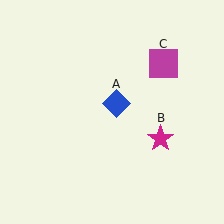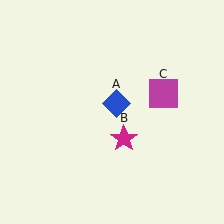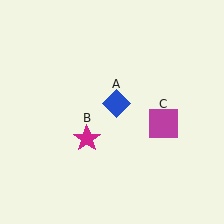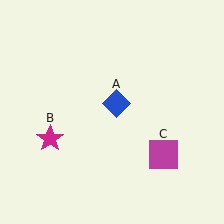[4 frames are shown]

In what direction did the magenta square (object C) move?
The magenta square (object C) moved down.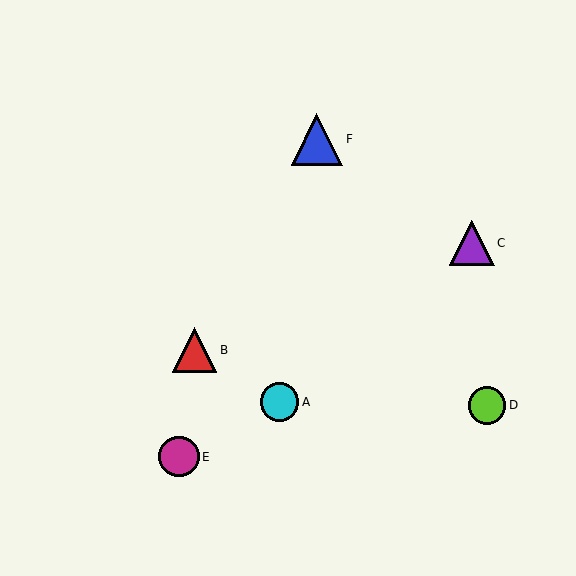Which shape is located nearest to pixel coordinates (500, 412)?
The lime circle (labeled D) at (487, 405) is nearest to that location.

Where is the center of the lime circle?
The center of the lime circle is at (487, 405).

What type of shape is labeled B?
Shape B is a red triangle.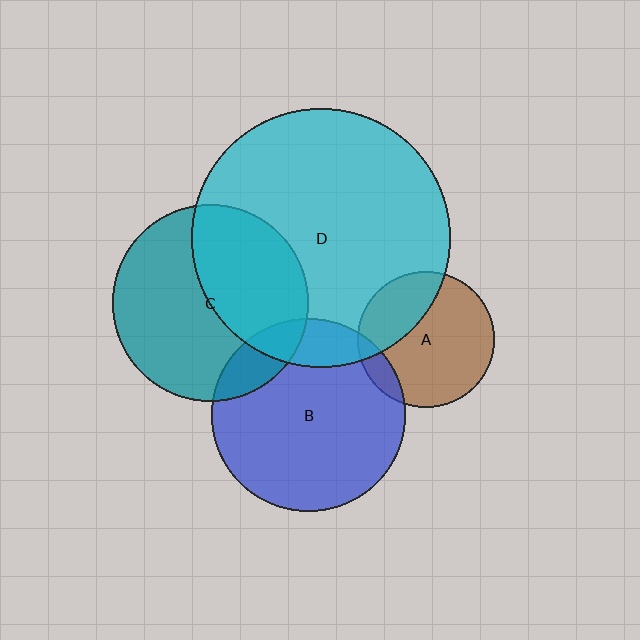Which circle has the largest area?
Circle D (cyan).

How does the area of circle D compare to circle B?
Approximately 1.8 times.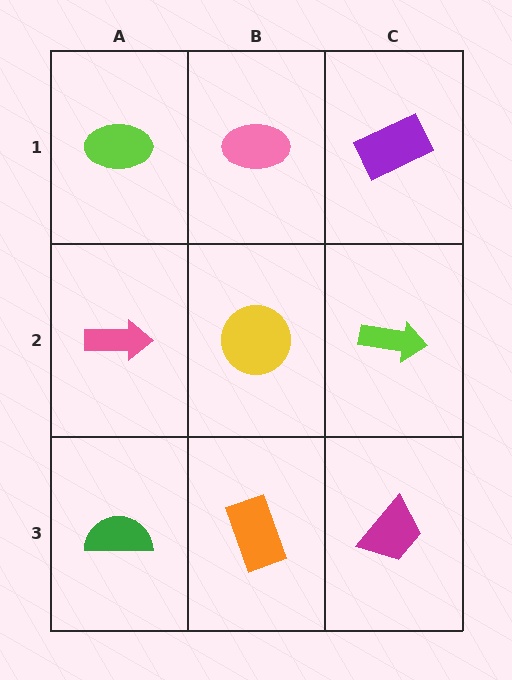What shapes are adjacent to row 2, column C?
A purple rectangle (row 1, column C), a magenta trapezoid (row 3, column C), a yellow circle (row 2, column B).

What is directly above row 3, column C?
A lime arrow.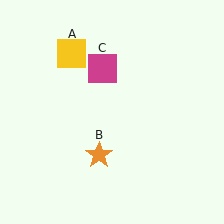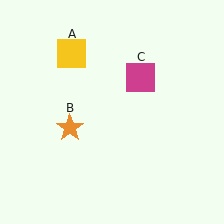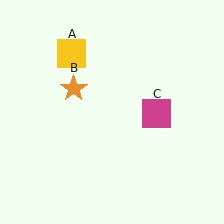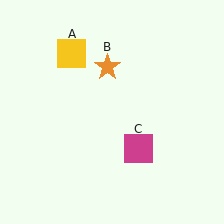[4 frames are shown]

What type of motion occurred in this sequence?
The orange star (object B), magenta square (object C) rotated clockwise around the center of the scene.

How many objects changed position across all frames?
2 objects changed position: orange star (object B), magenta square (object C).